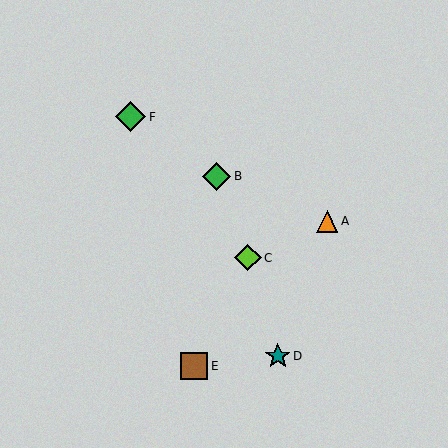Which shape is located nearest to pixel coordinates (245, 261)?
The lime diamond (labeled C) at (248, 258) is nearest to that location.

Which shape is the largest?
The green diamond (labeled F) is the largest.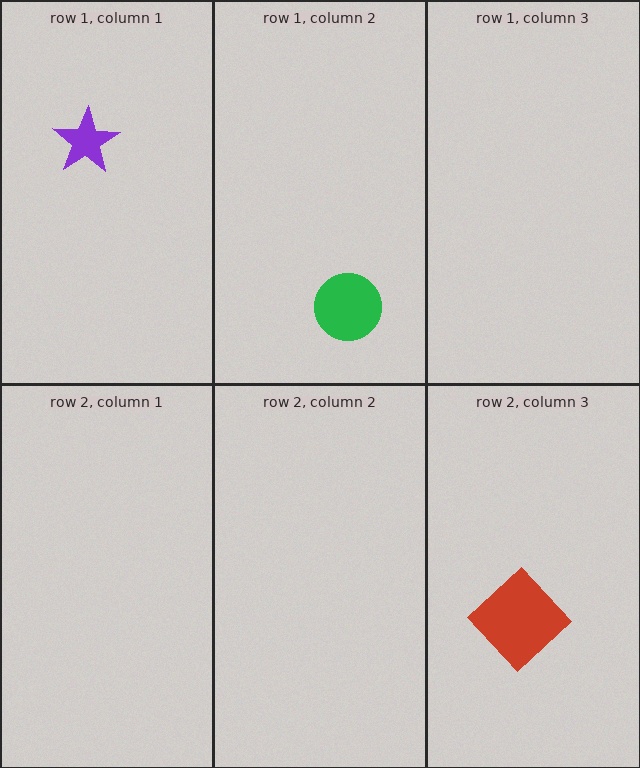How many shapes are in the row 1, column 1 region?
1.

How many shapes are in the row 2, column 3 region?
1.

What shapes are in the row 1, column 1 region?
The purple star.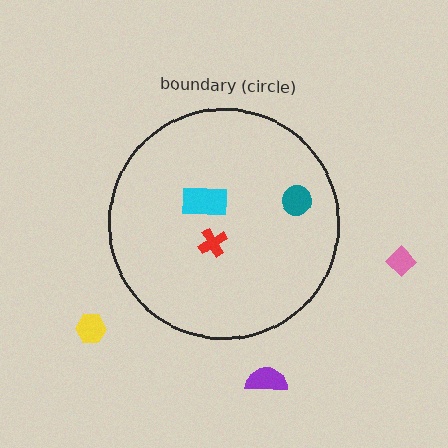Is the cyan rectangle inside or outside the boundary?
Inside.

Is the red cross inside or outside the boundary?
Inside.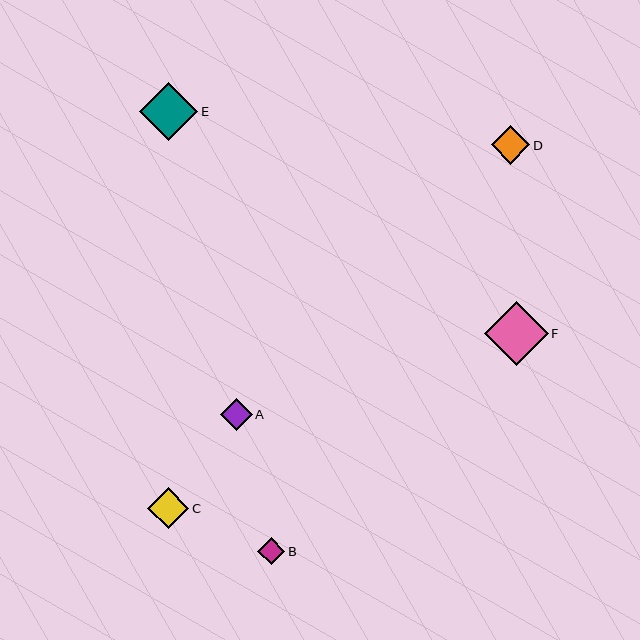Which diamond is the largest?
Diamond F is the largest with a size of approximately 64 pixels.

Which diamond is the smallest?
Diamond B is the smallest with a size of approximately 27 pixels.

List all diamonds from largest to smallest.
From largest to smallest: F, E, C, D, A, B.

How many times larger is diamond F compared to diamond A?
Diamond F is approximately 2.0 times the size of diamond A.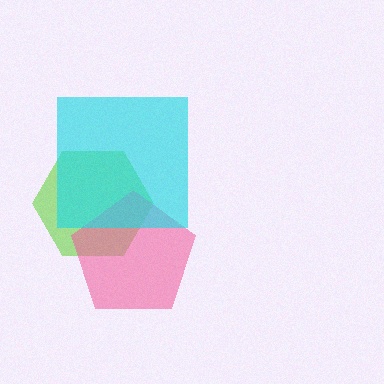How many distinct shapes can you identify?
There are 3 distinct shapes: a lime hexagon, a pink pentagon, a cyan square.